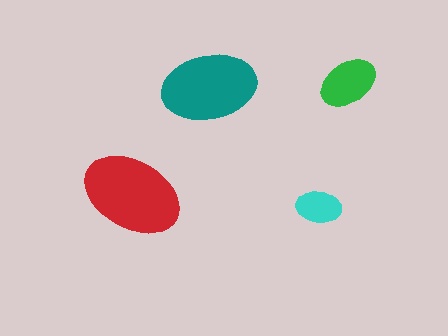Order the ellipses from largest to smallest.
the red one, the teal one, the green one, the cyan one.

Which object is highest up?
The green ellipse is topmost.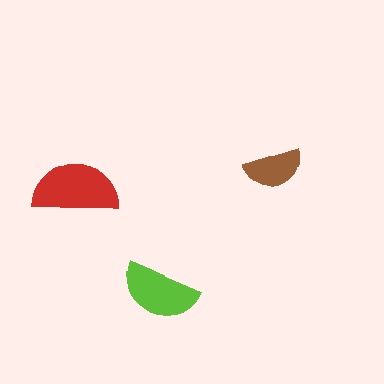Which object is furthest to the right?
The brown semicircle is rightmost.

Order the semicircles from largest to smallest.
the red one, the lime one, the brown one.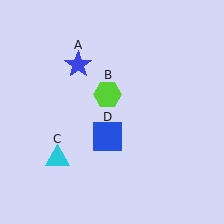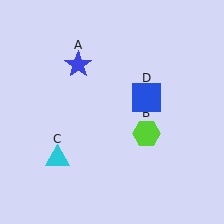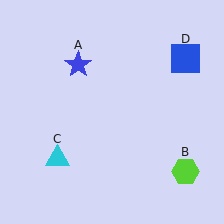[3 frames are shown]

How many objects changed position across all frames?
2 objects changed position: lime hexagon (object B), blue square (object D).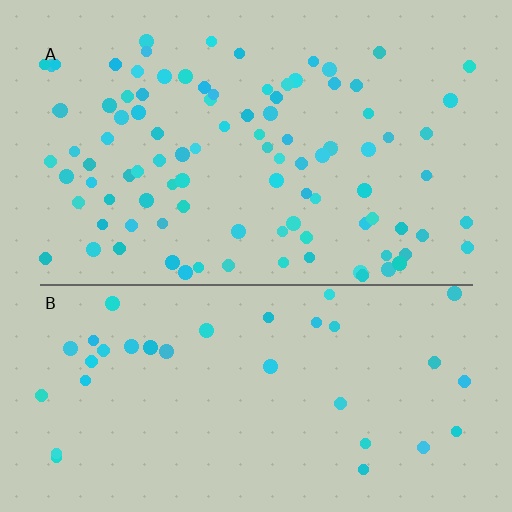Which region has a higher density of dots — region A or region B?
A (the top).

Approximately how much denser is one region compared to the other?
Approximately 2.9× — region A over region B.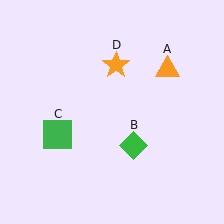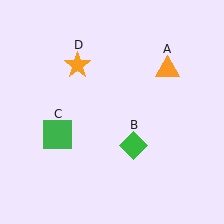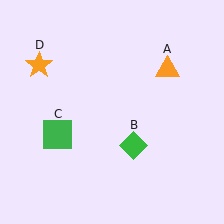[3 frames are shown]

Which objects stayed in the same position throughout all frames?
Orange triangle (object A) and green diamond (object B) and green square (object C) remained stationary.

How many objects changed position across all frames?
1 object changed position: orange star (object D).